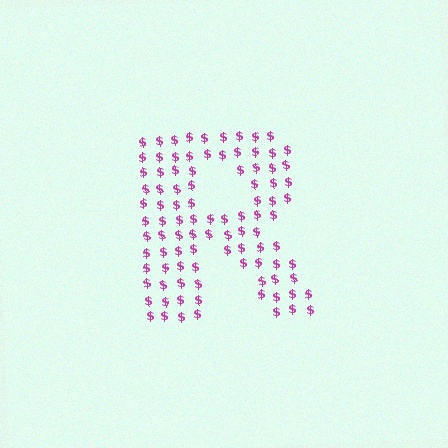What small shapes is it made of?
It is made of small dollar signs.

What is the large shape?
The large shape is the letter R.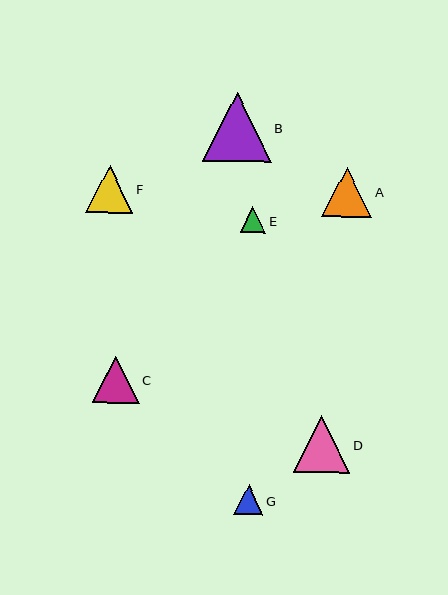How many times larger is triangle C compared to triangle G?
Triangle C is approximately 1.6 times the size of triangle G.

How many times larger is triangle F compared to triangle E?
Triangle F is approximately 1.9 times the size of triangle E.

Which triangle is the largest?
Triangle B is the largest with a size of approximately 69 pixels.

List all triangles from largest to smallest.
From largest to smallest: B, D, A, F, C, G, E.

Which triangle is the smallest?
Triangle E is the smallest with a size of approximately 25 pixels.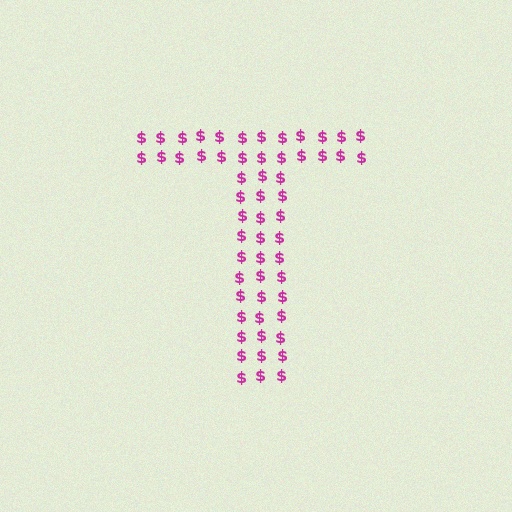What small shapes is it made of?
It is made of small dollar signs.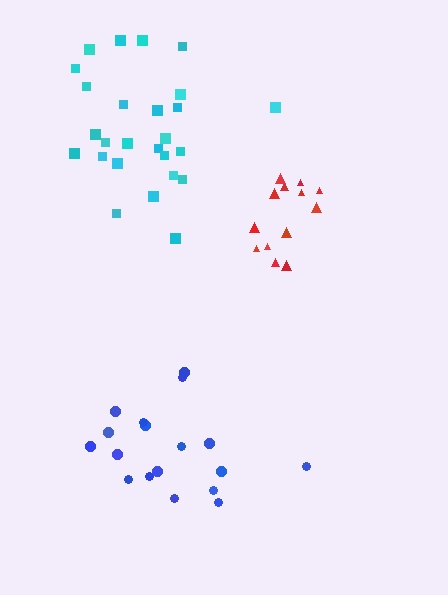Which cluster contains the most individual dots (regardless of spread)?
Cyan (26).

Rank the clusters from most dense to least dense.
red, cyan, blue.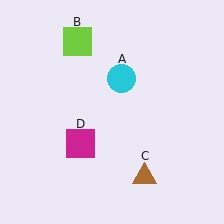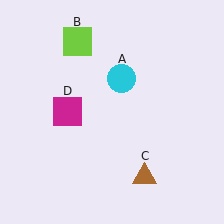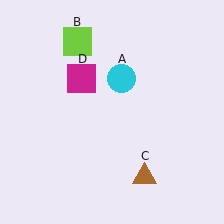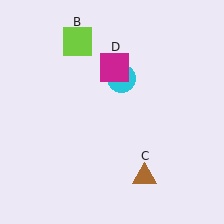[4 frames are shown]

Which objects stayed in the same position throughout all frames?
Cyan circle (object A) and lime square (object B) and brown triangle (object C) remained stationary.